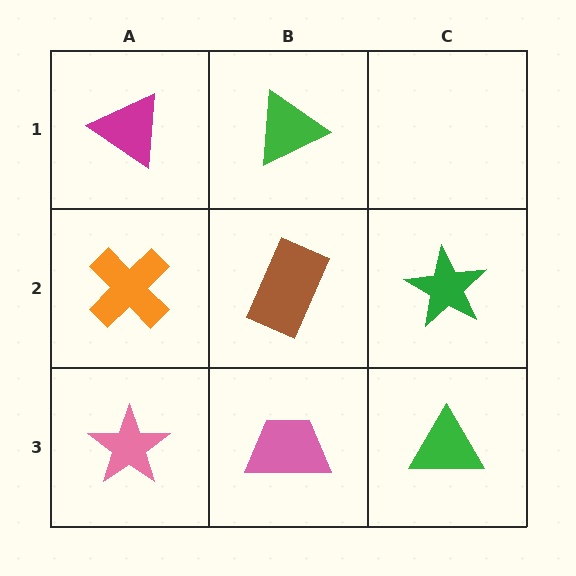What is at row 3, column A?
A pink star.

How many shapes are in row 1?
2 shapes.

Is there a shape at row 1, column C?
No, that cell is empty.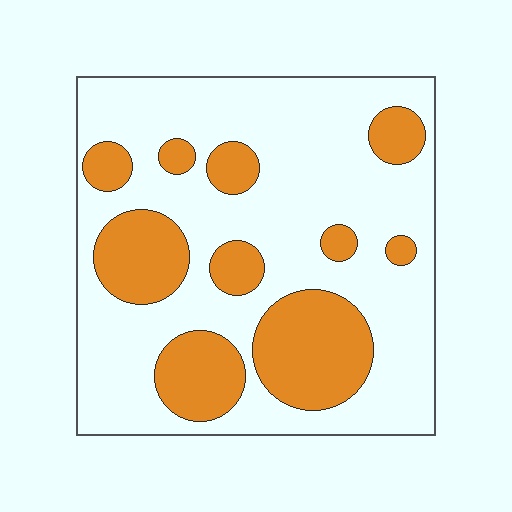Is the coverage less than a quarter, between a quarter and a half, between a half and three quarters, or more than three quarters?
Between a quarter and a half.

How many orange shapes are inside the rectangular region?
10.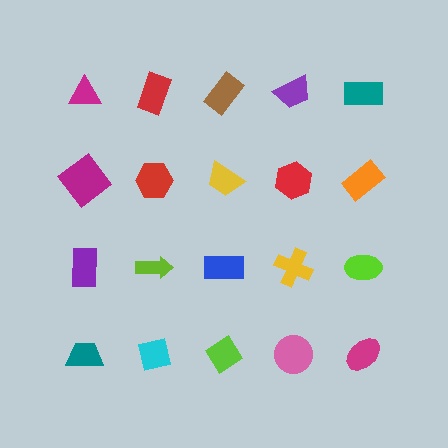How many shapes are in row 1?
5 shapes.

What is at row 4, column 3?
A lime diamond.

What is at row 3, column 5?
A lime ellipse.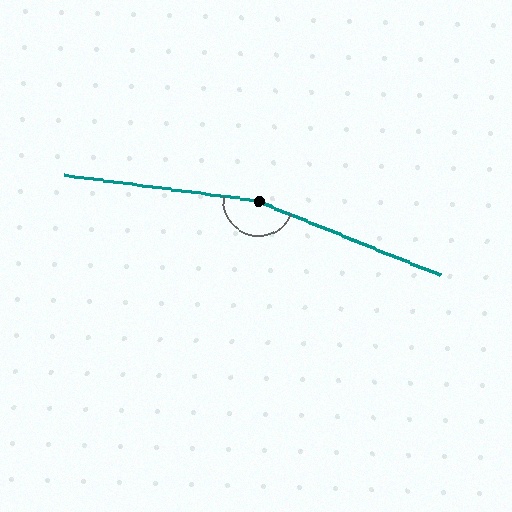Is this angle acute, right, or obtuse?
It is obtuse.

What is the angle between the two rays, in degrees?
Approximately 165 degrees.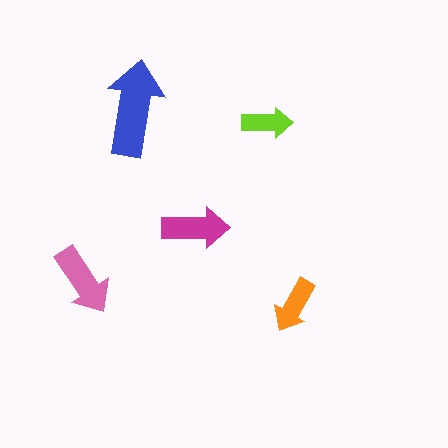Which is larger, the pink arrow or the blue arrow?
The blue one.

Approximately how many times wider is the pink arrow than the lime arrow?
About 1.5 times wider.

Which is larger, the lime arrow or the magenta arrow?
The magenta one.